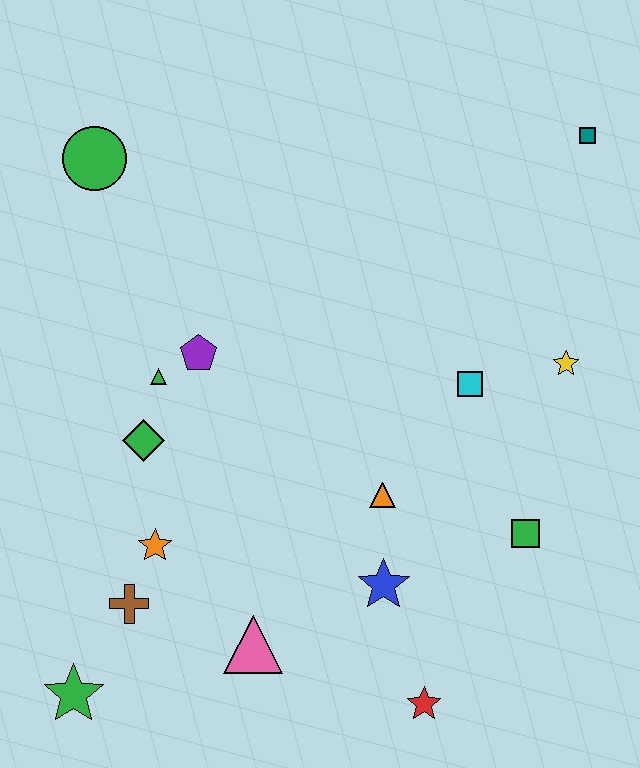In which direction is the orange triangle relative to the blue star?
The orange triangle is above the blue star.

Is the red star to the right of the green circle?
Yes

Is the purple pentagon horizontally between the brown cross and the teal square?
Yes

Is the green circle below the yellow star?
No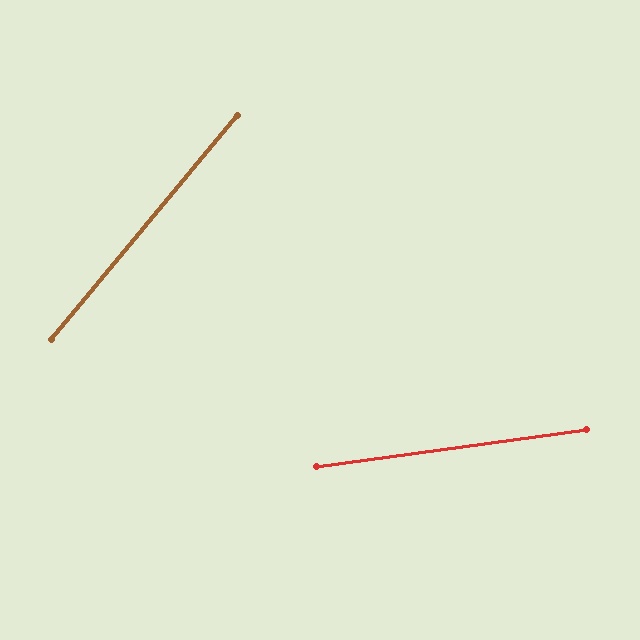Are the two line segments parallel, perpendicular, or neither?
Neither parallel nor perpendicular — they differ by about 43°.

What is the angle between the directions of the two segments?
Approximately 43 degrees.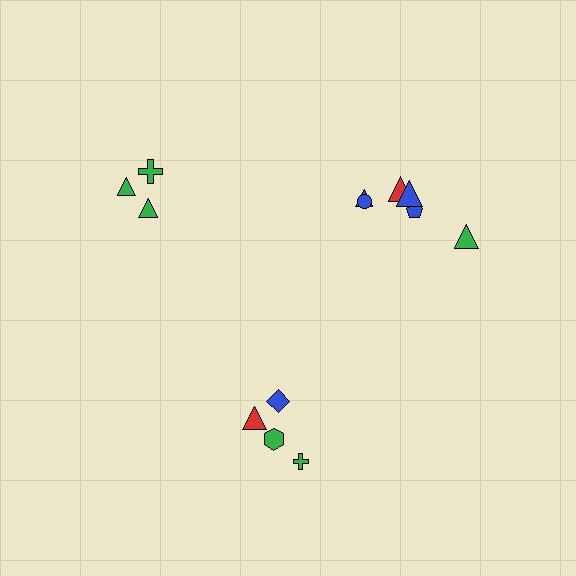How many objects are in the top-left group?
There are 3 objects.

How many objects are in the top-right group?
There are 6 objects.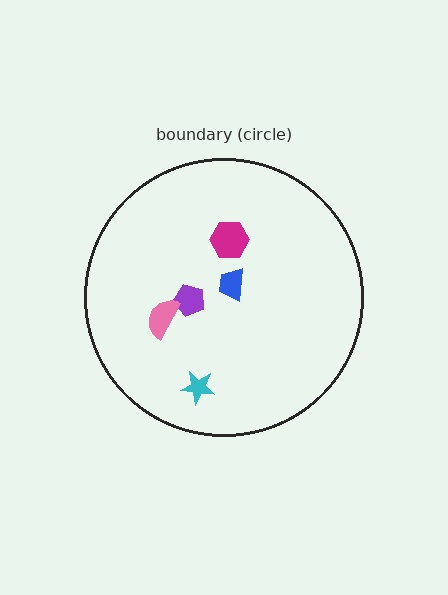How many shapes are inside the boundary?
5 inside, 0 outside.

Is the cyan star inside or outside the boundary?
Inside.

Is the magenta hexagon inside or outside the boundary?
Inside.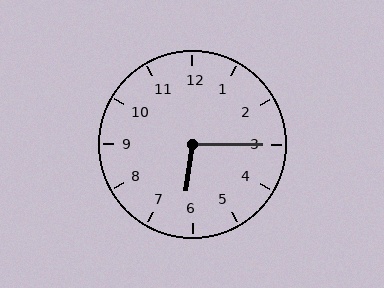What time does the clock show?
6:15.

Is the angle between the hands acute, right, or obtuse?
It is obtuse.